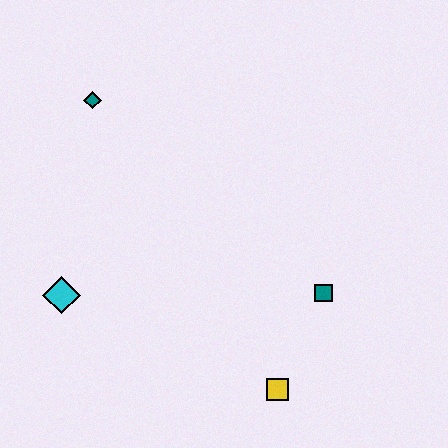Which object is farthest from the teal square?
The teal diamond is farthest from the teal square.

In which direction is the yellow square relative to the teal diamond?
The yellow square is below the teal diamond.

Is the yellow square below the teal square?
Yes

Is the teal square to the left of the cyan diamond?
No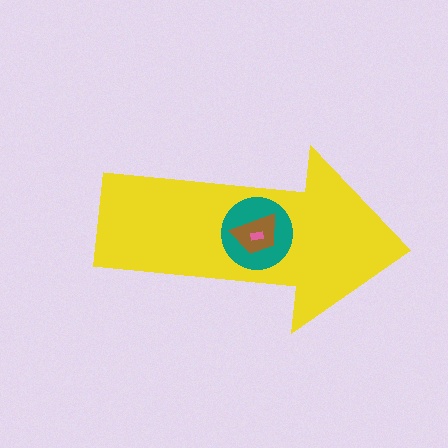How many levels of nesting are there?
4.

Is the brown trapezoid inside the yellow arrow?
Yes.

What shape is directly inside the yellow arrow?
The teal circle.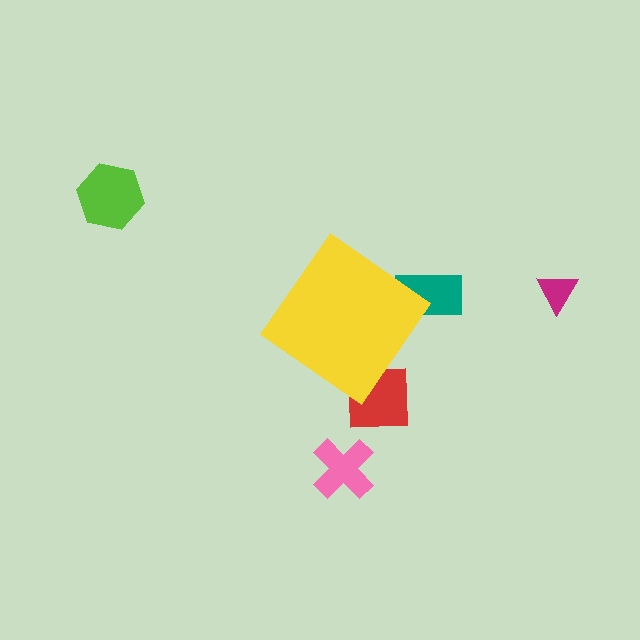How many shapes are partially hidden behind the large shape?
2 shapes are partially hidden.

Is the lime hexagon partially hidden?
No, the lime hexagon is fully visible.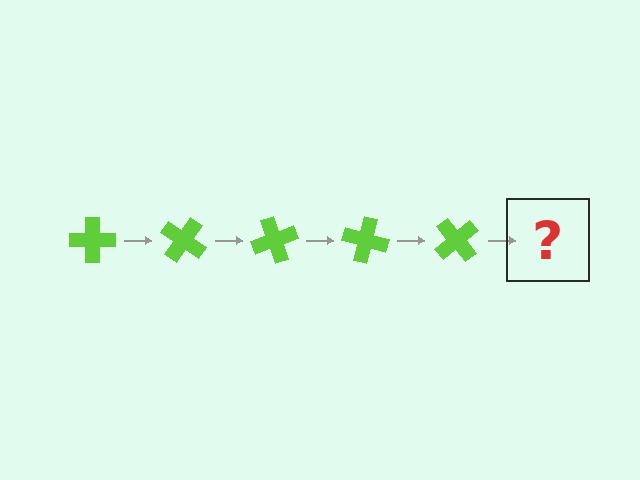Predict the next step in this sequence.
The next step is a lime cross rotated 175 degrees.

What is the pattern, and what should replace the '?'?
The pattern is that the cross rotates 35 degrees each step. The '?' should be a lime cross rotated 175 degrees.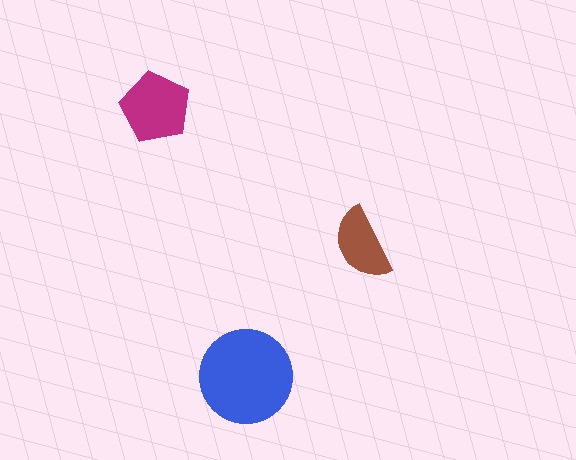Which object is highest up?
The magenta pentagon is topmost.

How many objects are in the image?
There are 3 objects in the image.